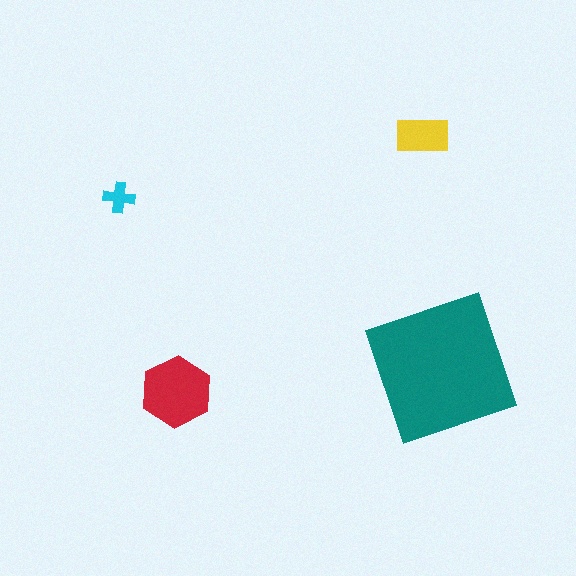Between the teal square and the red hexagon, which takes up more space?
The teal square.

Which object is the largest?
The teal square.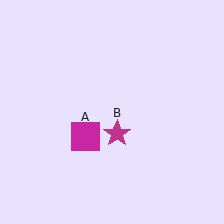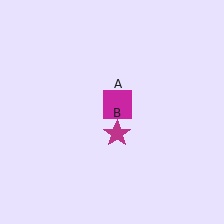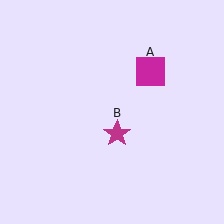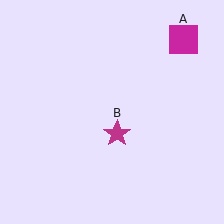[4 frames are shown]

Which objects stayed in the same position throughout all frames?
Magenta star (object B) remained stationary.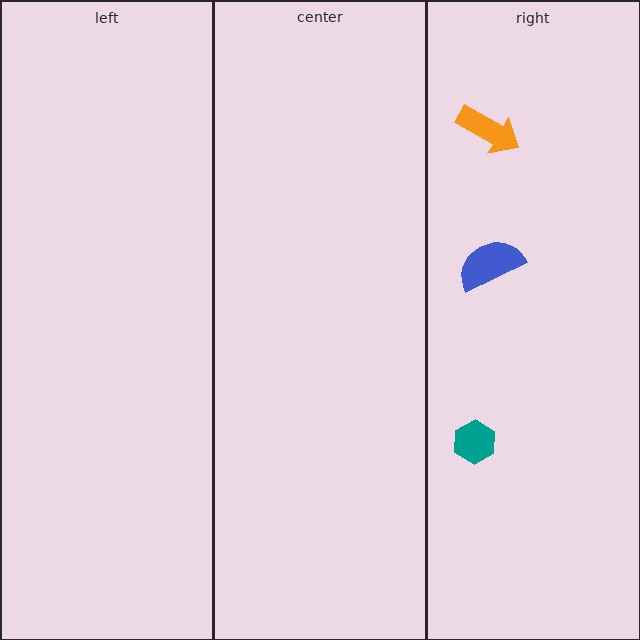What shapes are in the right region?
The blue semicircle, the teal hexagon, the orange arrow.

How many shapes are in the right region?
3.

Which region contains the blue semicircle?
The right region.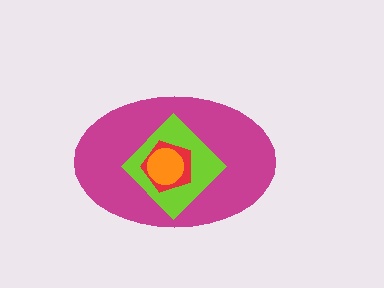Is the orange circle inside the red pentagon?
Yes.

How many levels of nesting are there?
4.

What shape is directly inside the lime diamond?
The red pentagon.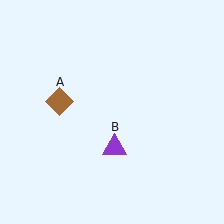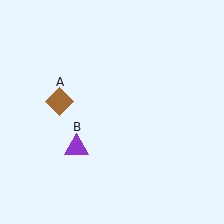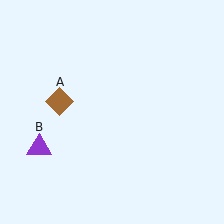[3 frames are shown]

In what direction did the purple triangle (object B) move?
The purple triangle (object B) moved left.